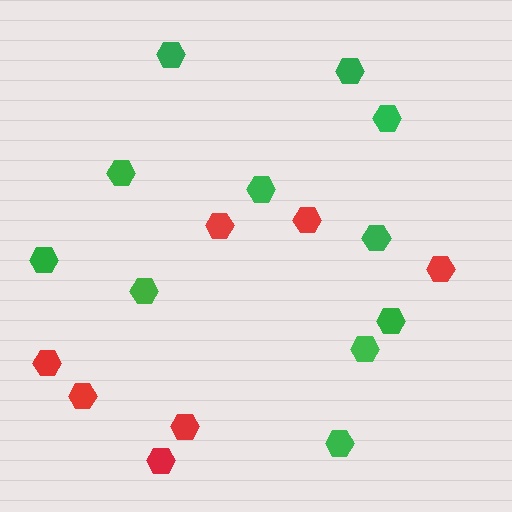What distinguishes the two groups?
There are 2 groups: one group of red hexagons (7) and one group of green hexagons (11).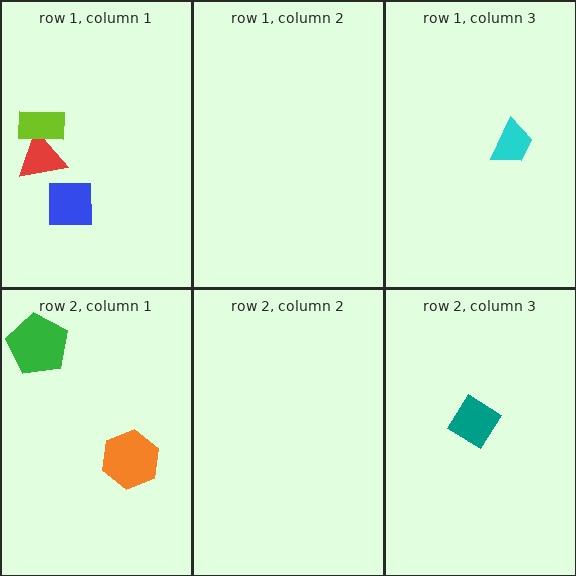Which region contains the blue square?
The row 1, column 1 region.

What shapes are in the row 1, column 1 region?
The red triangle, the blue square, the lime rectangle.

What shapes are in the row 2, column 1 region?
The green pentagon, the orange hexagon.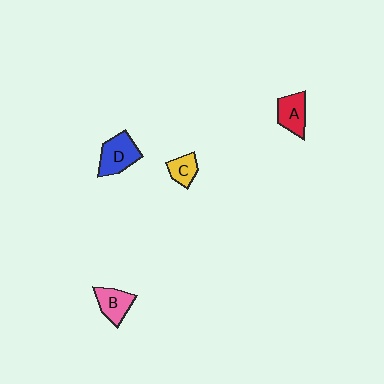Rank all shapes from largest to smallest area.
From largest to smallest: D (blue), A (red), B (pink), C (yellow).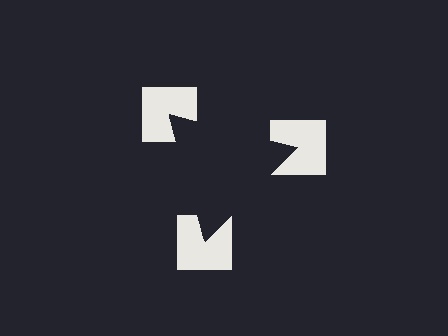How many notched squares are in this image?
There are 3 — one at each vertex of the illusory triangle.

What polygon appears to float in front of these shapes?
An illusory triangle — its edges are inferred from the aligned wedge cuts in the notched squares, not physically drawn.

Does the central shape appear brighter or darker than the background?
It typically appears slightly darker than the background, even though no actual brightness change is drawn.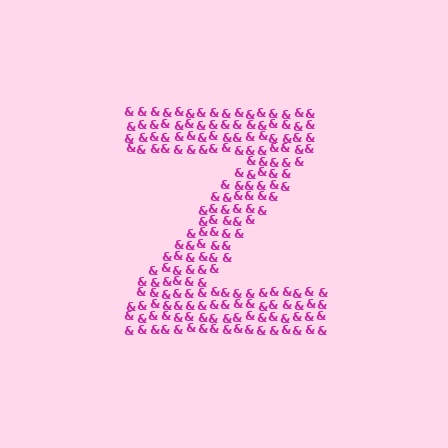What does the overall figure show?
The overall figure shows the letter Z.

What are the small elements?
The small elements are ampersands.